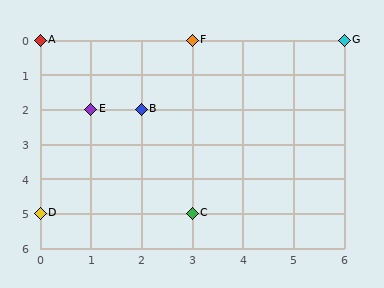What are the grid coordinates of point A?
Point A is at grid coordinates (0, 0).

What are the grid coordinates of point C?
Point C is at grid coordinates (3, 5).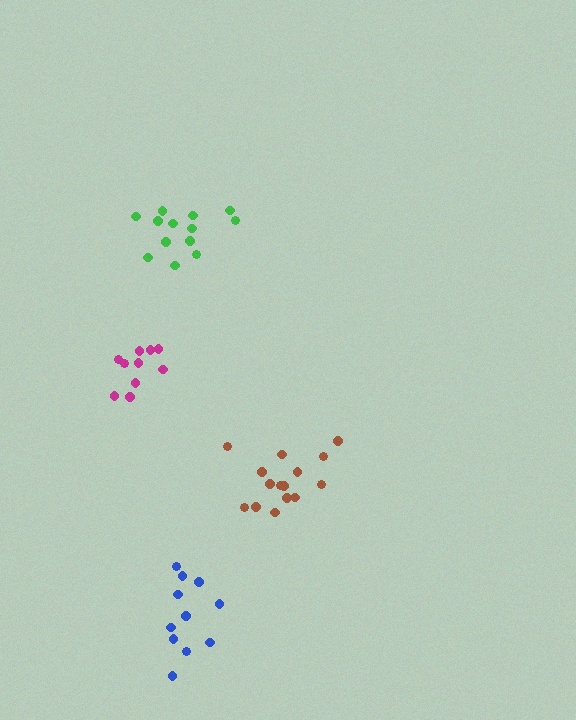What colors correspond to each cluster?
The clusters are colored: brown, magenta, green, blue.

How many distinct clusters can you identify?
There are 4 distinct clusters.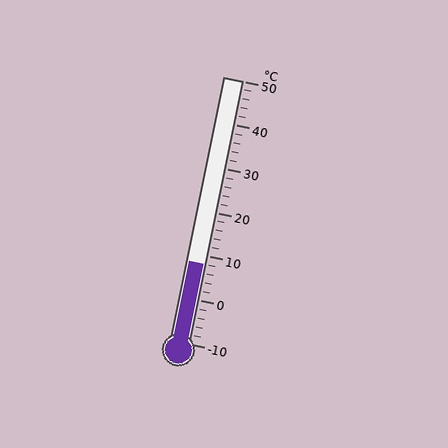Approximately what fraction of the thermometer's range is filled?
The thermometer is filled to approximately 30% of its range.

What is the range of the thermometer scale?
The thermometer scale ranges from -10°C to 50°C.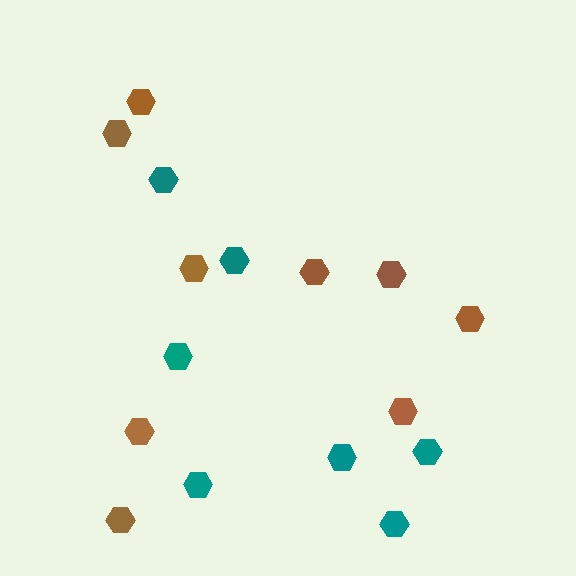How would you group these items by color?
There are 2 groups: one group of teal hexagons (7) and one group of brown hexagons (9).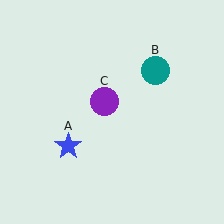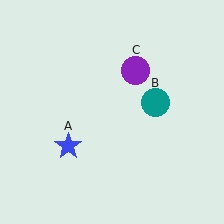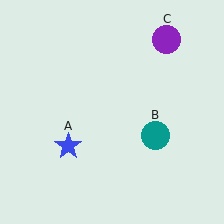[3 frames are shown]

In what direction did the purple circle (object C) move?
The purple circle (object C) moved up and to the right.